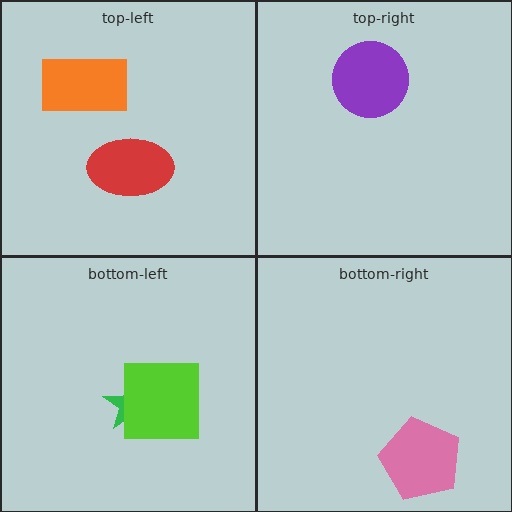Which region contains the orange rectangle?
The top-left region.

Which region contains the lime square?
The bottom-left region.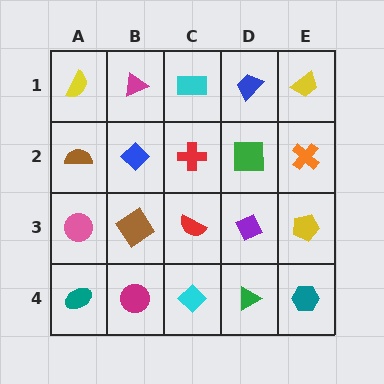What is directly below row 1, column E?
An orange cross.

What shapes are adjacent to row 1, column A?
A brown semicircle (row 2, column A), a magenta triangle (row 1, column B).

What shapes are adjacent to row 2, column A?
A yellow semicircle (row 1, column A), a pink circle (row 3, column A), a blue diamond (row 2, column B).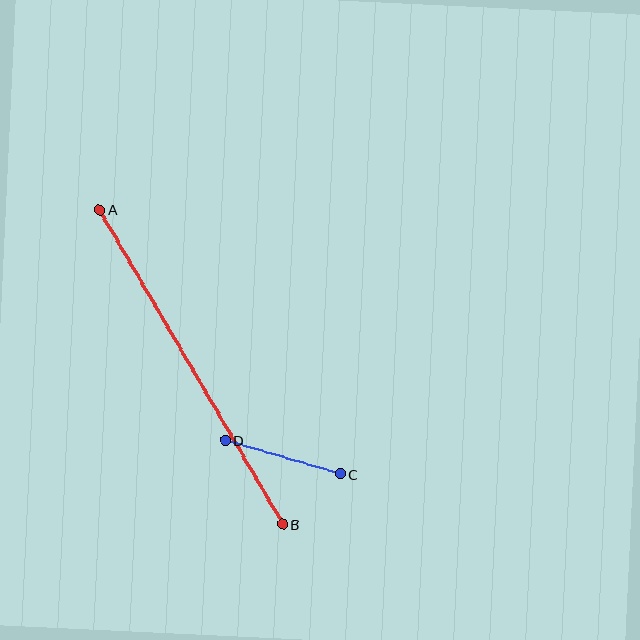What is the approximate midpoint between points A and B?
The midpoint is at approximately (191, 367) pixels.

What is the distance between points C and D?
The distance is approximately 119 pixels.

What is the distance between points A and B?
The distance is approximately 363 pixels.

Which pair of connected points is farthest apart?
Points A and B are farthest apart.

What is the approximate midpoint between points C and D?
The midpoint is at approximately (283, 457) pixels.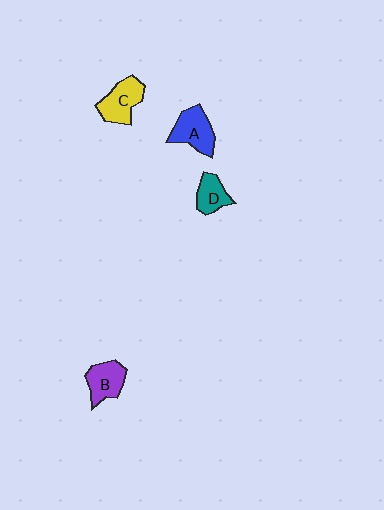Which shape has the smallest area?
Shape D (teal).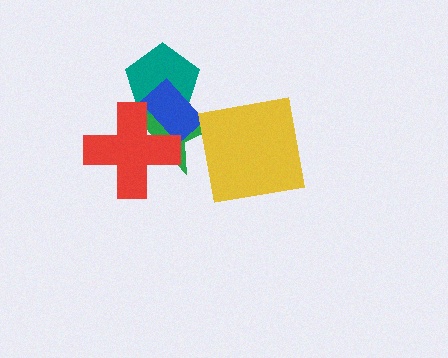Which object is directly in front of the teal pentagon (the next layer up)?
The green star is directly in front of the teal pentagon.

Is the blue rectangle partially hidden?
Yes, it is partially covered by another shape.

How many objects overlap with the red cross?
3 objects overlap with the red cross.